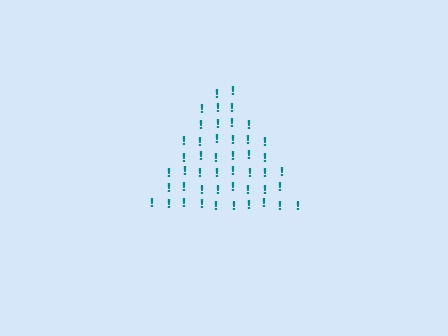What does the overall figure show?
The overall figure shows a triangle.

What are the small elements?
The small elements are exclamation marks.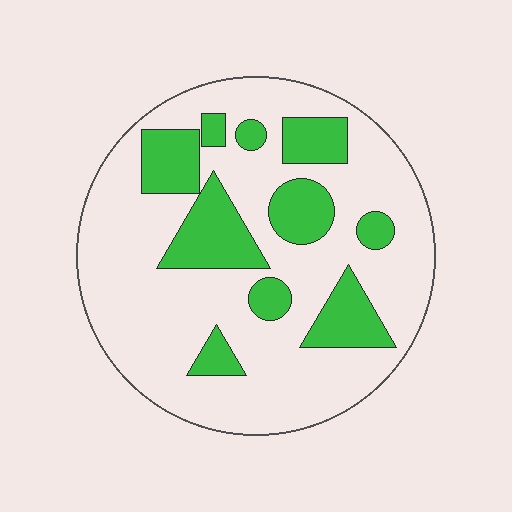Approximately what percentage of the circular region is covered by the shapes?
Approximately 25%.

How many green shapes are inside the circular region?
10.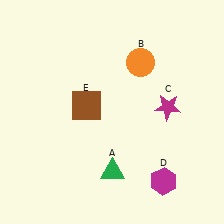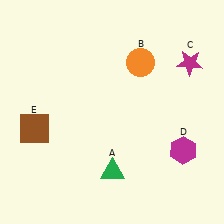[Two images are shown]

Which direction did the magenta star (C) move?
The magenta star (C) moved up.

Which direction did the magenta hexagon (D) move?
The magenta hexagon (D) moved up.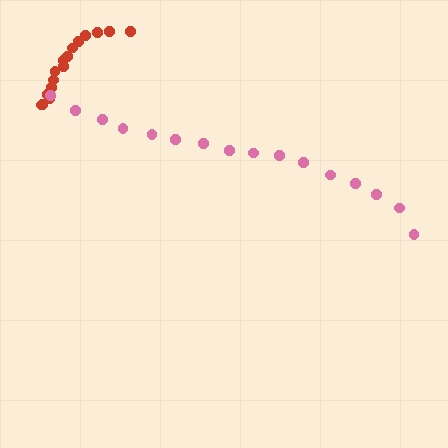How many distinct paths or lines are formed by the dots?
There are 2 distinct paths.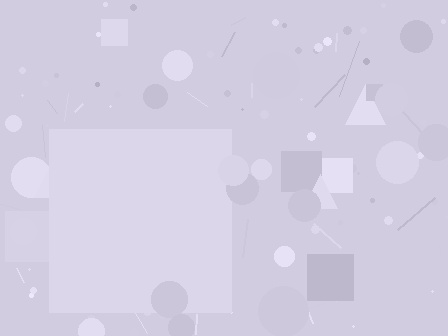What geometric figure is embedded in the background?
A square is embedded in the background.